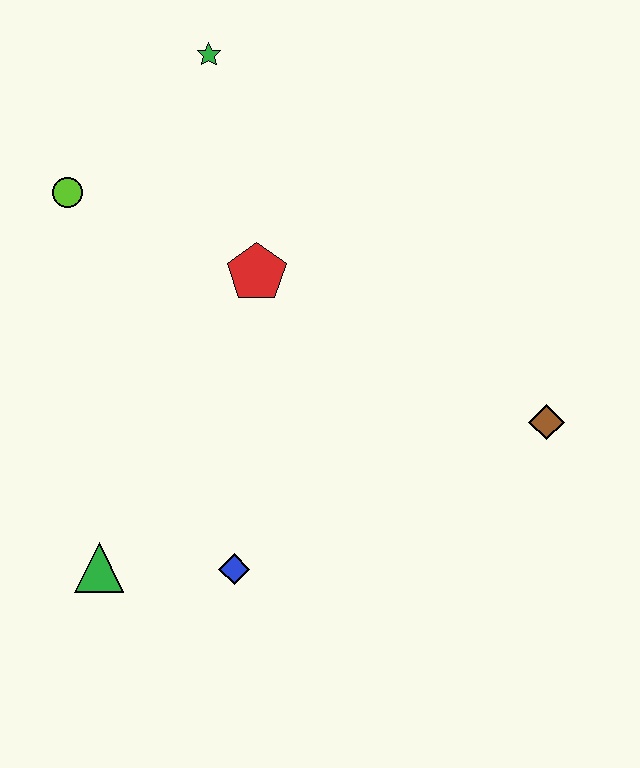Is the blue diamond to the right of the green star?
Yes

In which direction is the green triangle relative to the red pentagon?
The green triangle is below the red pentagon.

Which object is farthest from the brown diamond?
The lime circle is farthest from the brown diamond.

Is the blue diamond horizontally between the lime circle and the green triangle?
No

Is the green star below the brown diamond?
No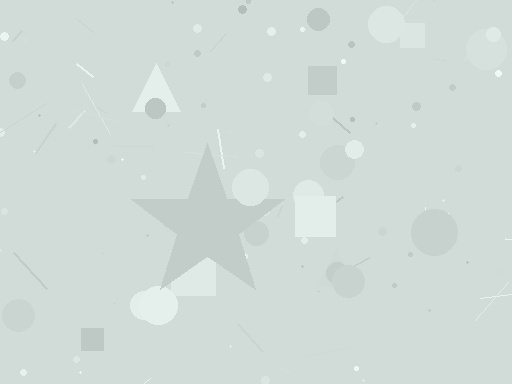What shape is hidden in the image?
A star is hidden in the image.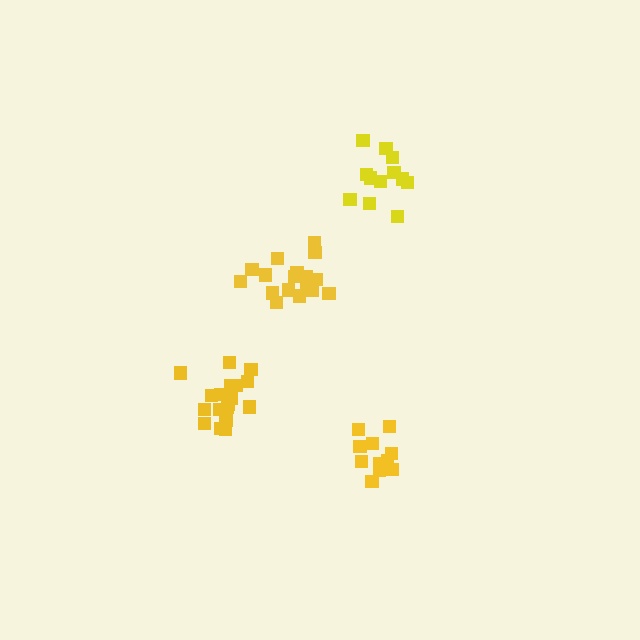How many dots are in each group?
Group 1: 12 dots, Group 2: 12 dots, Group 3: 18 dots, Group 4: 18 dots (60 total).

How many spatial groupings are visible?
There are 4 spatial groupings.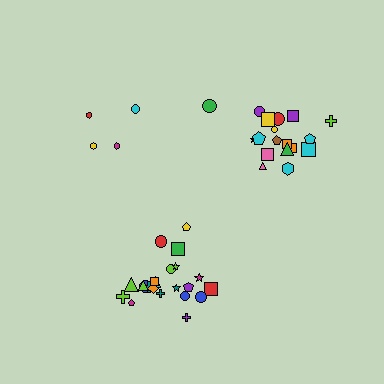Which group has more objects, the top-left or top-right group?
The top-right group.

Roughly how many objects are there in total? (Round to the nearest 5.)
Roughly 45 objects in total.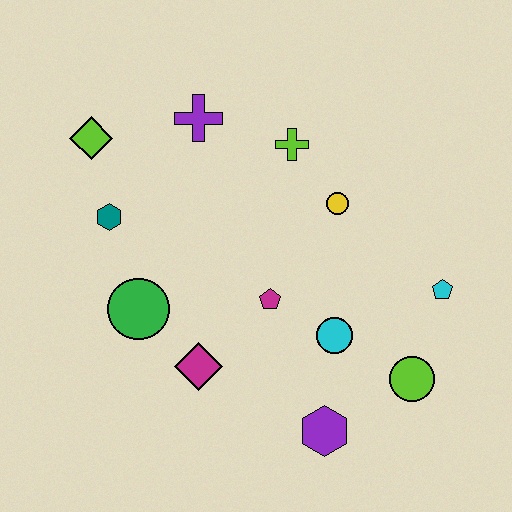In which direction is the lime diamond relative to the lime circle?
The lime diamond is to the left of the lime circle.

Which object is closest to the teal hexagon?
The lime diamond is closest to the teal hexagon.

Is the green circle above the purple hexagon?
Yes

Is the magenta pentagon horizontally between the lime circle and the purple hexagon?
No